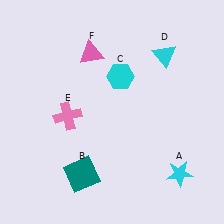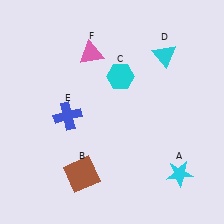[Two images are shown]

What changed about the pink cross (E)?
In Image 1, E is pink. In Image 2, it changed to blue.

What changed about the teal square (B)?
In Image 1, B is teal. In Image 2, it changed to brown.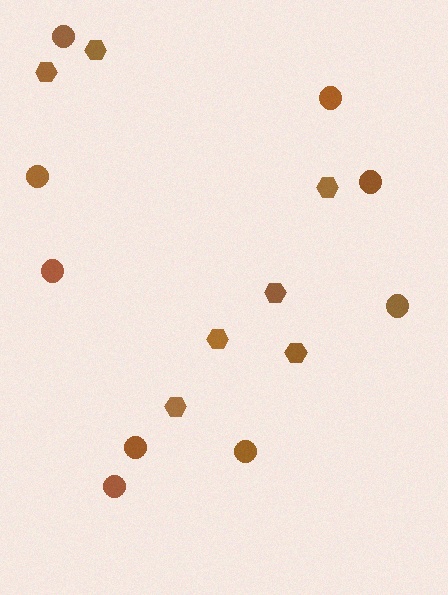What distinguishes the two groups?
There are 2 groups: one group of circles (9) and one group of hexagons (7).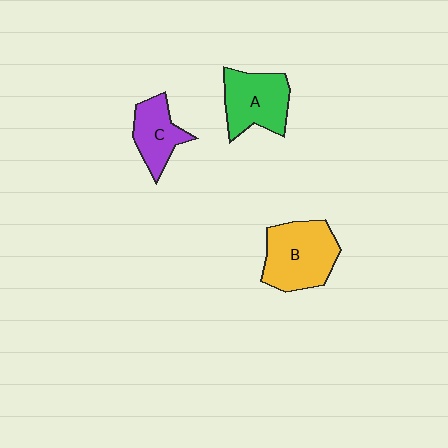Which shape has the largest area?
Shape B (yellow).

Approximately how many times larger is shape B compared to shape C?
Approximately 1.6 times.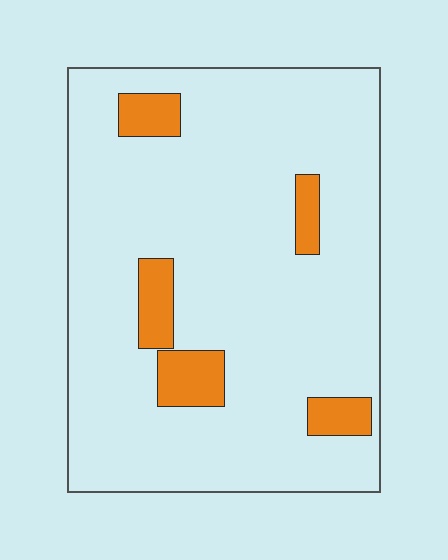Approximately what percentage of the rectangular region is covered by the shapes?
Approximately 10%.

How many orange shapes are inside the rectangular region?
5.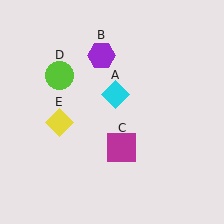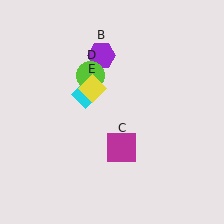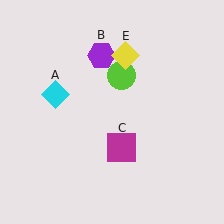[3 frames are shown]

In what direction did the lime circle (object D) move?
The lime circle (object D) moved right.